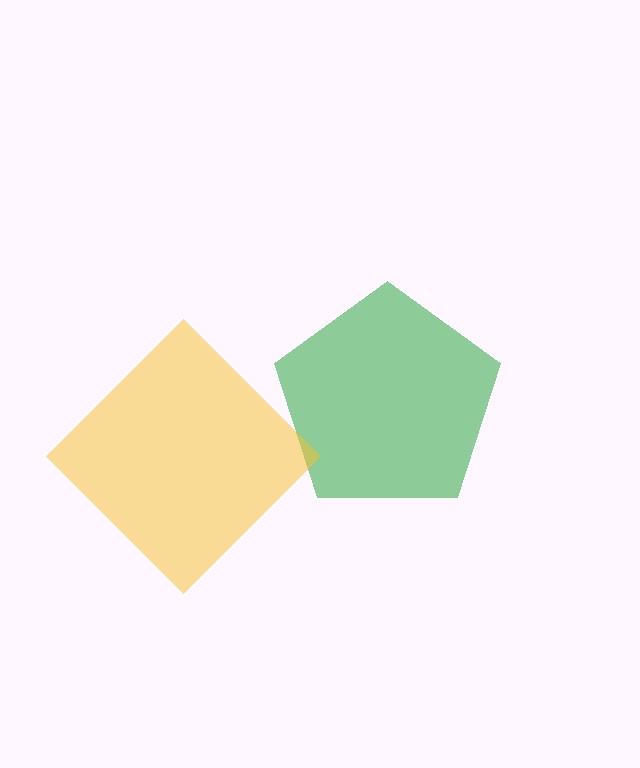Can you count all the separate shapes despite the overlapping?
Yes, there are 2 separate shapes.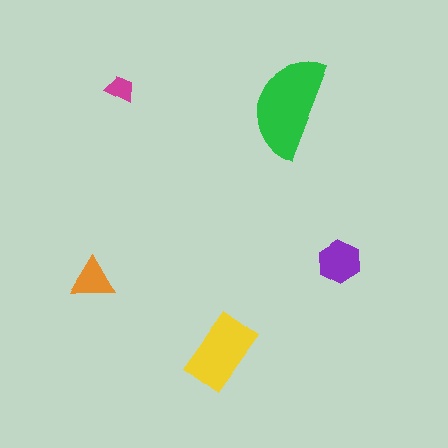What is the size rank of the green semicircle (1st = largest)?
1st.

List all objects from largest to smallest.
The green semicircle, the yellow rectangle, the purple hexagon, the orange triangle, the magenta trapezoid.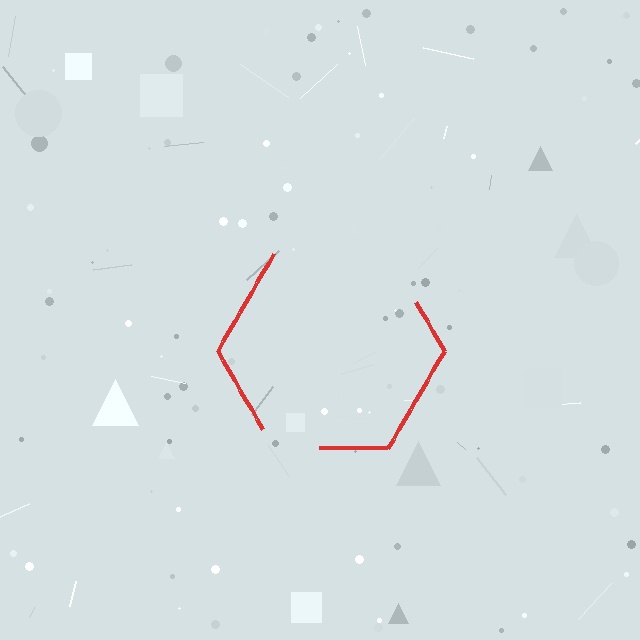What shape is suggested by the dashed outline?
The dashed outline suggests a hexagon.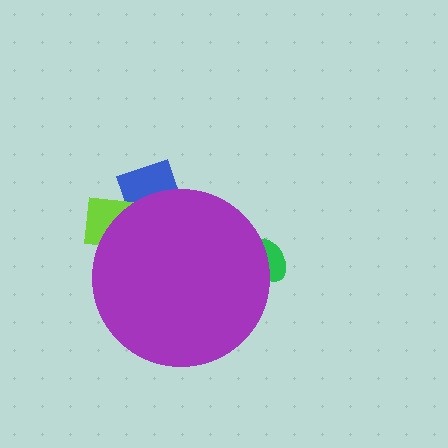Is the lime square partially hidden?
Yes, the lime square is partially hidden behind the purple circle.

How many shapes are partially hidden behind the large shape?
3 shapes are partially hidden.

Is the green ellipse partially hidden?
Yes, the green ellipse is partially hidden behind the purple circle.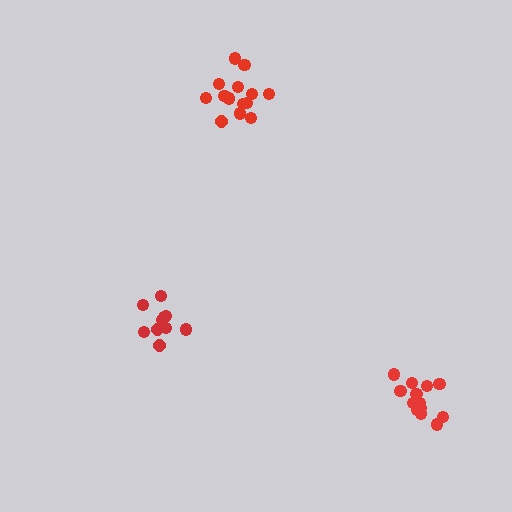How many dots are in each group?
Group 1: 10 dots, Group 2: 14 dots, Group 3: 13 dots (37 total).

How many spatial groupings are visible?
There are 3 spatial groupings.